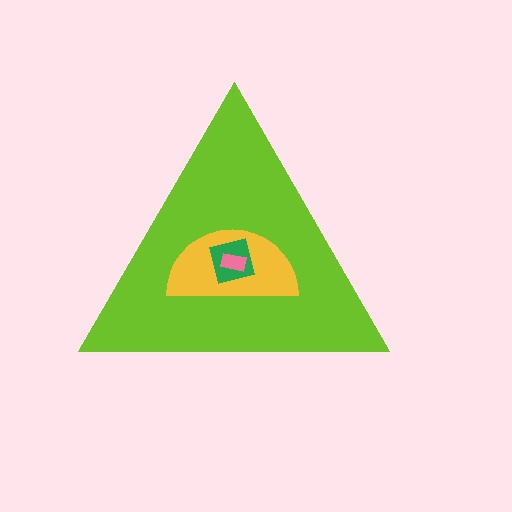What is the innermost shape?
The pink rectangle.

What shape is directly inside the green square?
The pink rectangle.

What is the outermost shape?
The lime triangle.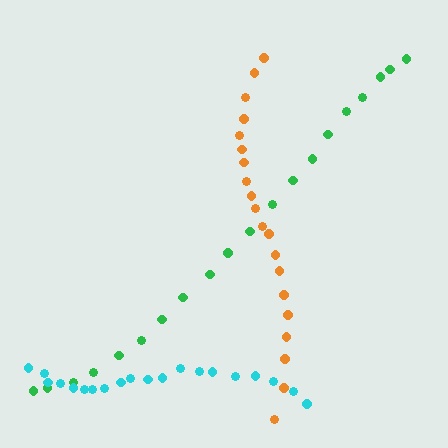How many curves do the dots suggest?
There are 3 distinct paths.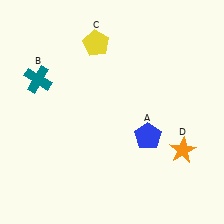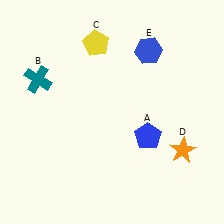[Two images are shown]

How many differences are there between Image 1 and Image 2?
There is 1 difference between the two images.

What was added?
A blue hexagon (E) was added in Image 2.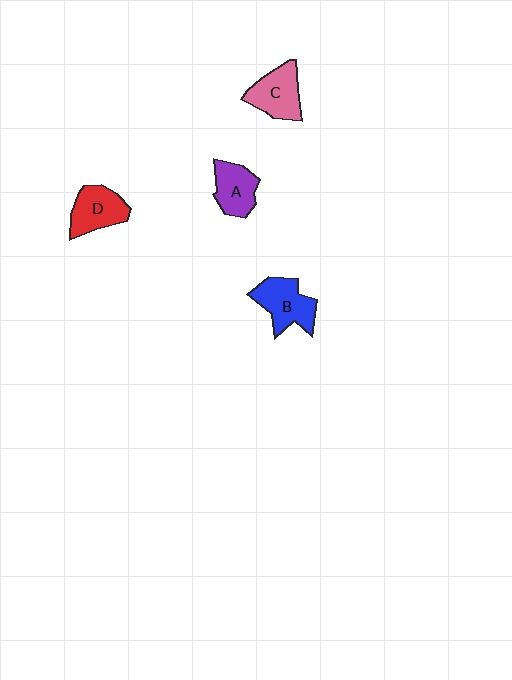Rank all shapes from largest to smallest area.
From largest to smallest: B (blue), C (pink), D (red), A (purple).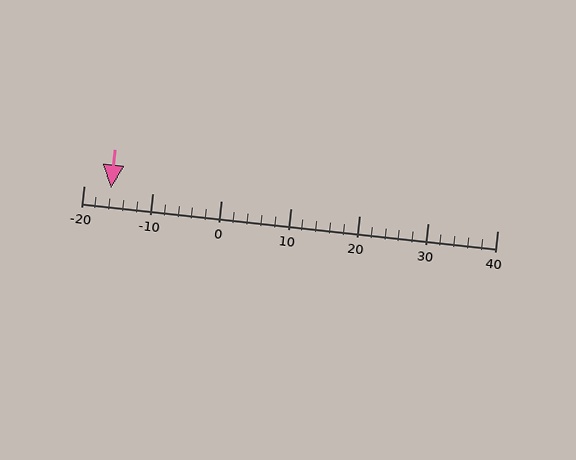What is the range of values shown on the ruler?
The ruler shows values from -20 to 40.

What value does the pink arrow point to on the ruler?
The pink arrow points to approximately -16.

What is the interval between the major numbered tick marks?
The major tick marks are spaced 10 units apart.